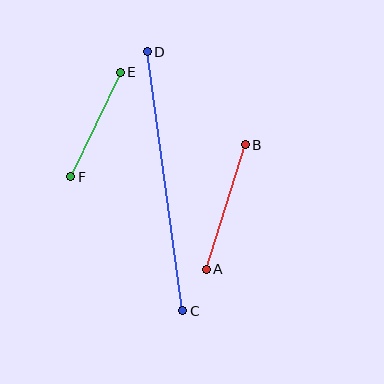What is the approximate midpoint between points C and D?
The midpoint is at approximately (165, 181) pixels.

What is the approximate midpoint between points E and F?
The midpoint is at approximately (96, 124) pixels.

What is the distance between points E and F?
The distance is approximately 116 pixels.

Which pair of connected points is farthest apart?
Points C and D are farthest apart.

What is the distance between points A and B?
The distance is approximately 130 pixels.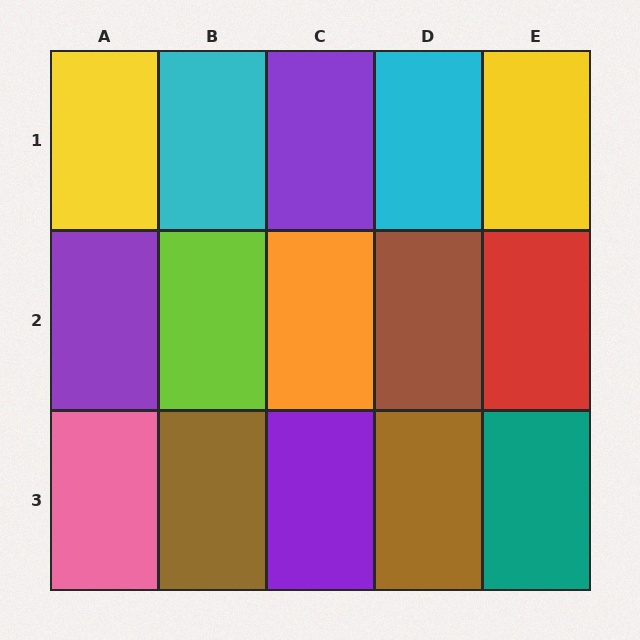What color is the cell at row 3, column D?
Brown.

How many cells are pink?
1 cell is pink.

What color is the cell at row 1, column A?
Yellow.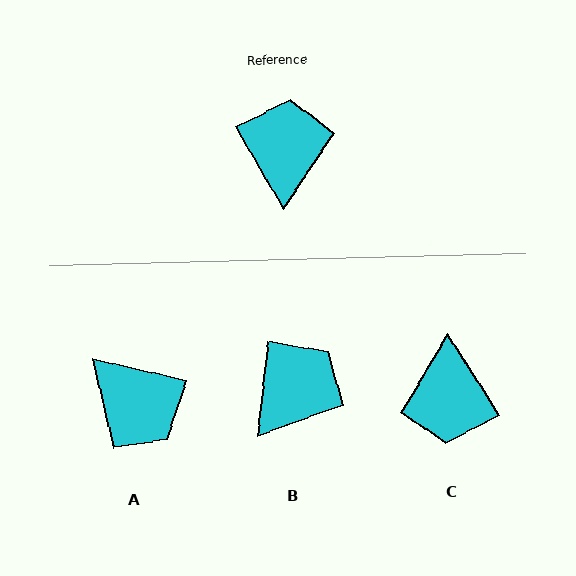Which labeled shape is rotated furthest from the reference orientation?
C, about 177 degrees away.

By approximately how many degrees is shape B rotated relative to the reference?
Approximately 36 degrees clockwise.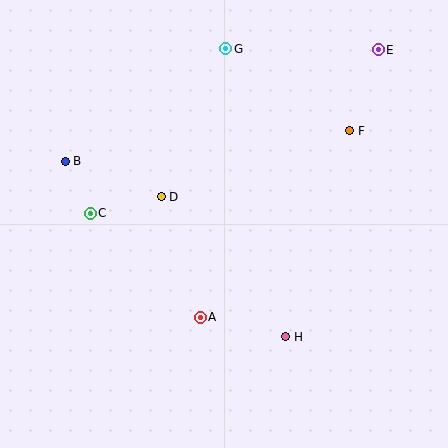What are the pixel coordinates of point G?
Point G is at (226, 49).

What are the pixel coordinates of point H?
Point H is at (286, 337).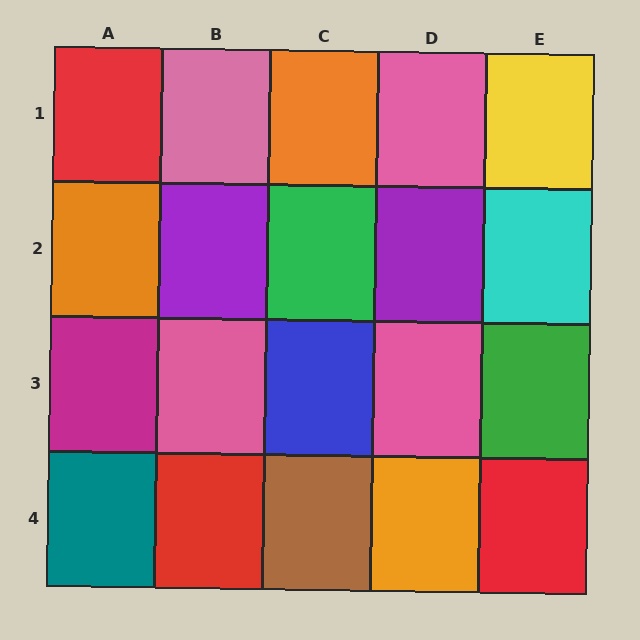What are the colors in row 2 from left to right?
Orange, purple, green, purple, cyan.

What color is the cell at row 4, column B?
Red.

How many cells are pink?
4 cells are pink.